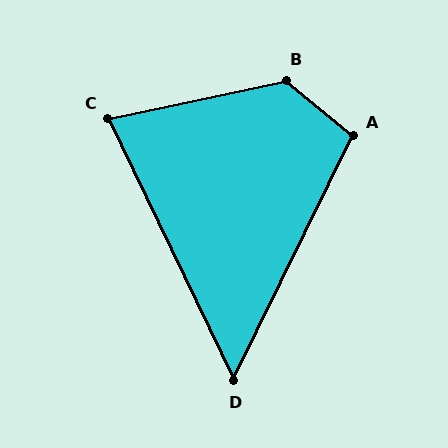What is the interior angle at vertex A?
Approximately 104 degrees (obtuse).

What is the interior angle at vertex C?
Approximately 76 degrees (acute).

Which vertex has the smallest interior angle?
D, at approximately 52 degrees.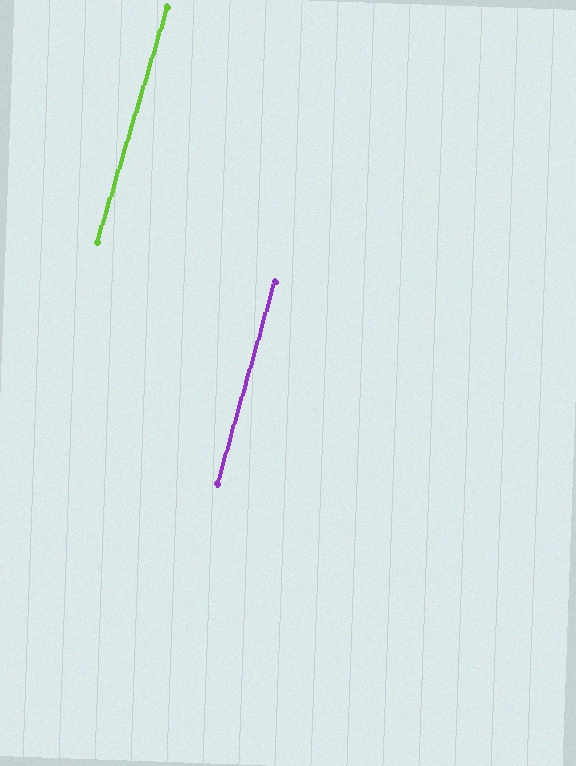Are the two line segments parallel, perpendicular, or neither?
Parallel — their directions differ by only 0.8°.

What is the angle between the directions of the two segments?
Approximately 1 degree.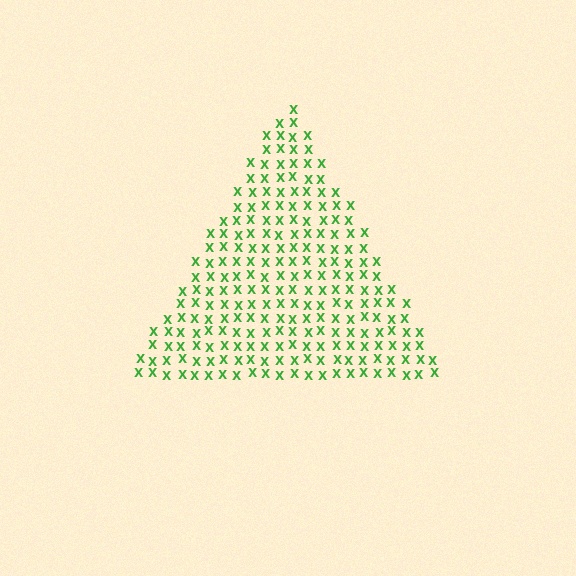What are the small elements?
The small elements are letter X's.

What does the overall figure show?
The overall figure shows a triangle.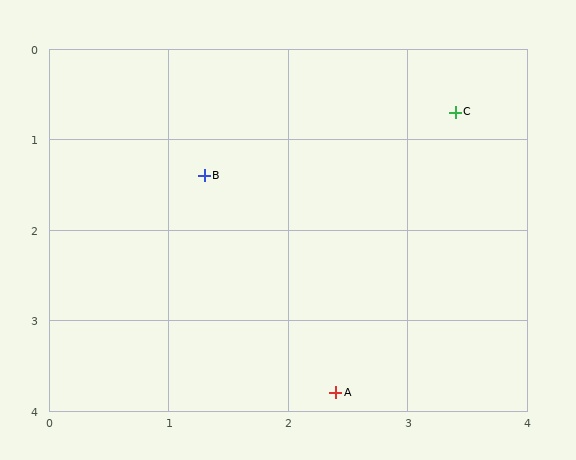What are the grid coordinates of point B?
Point B is at approximately (1.3, 1.4).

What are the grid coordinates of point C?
Point C is at approximately (3.4, 0.7).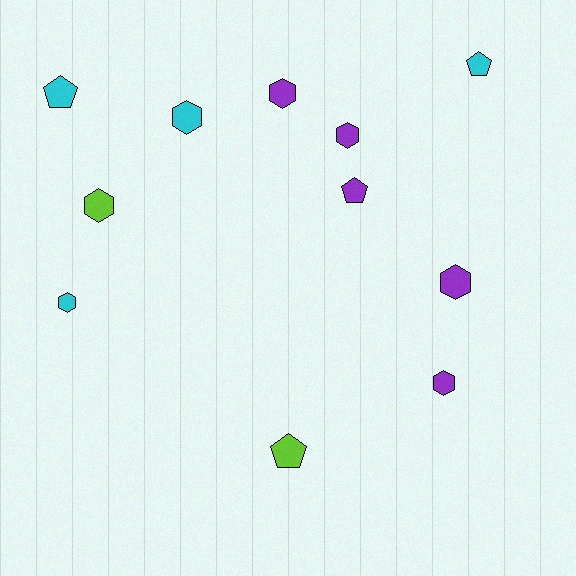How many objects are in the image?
There are 11 objects.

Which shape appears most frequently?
Hexagon, with 7 objects.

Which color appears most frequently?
Purple, with 5 objects.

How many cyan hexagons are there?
There are 2 cyan hexagons.